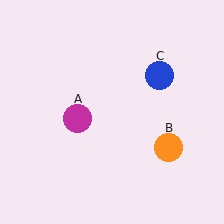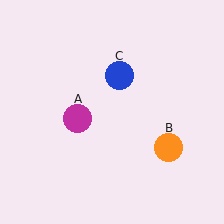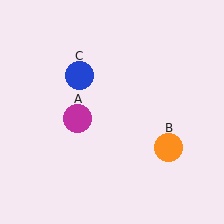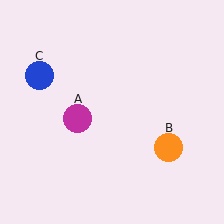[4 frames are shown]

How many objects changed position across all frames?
1 object changed position: blue circle (object C).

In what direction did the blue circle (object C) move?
The blue circle (object C) moved left.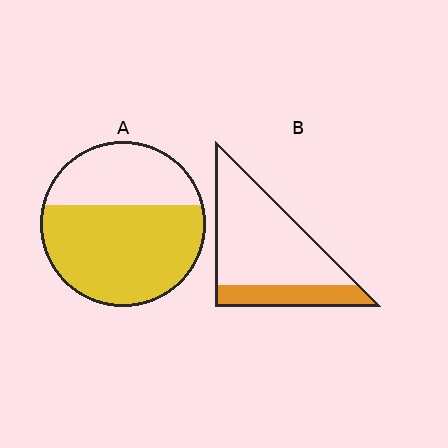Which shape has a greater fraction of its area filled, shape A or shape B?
Shape A.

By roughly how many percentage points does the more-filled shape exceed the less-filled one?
By roughly 40 percentage points (A over B).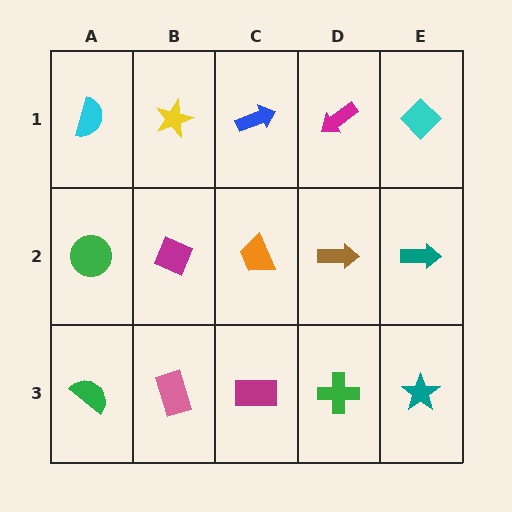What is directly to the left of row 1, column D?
A blue arrow.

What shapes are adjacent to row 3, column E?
A teal arrow (row 2, column E), a green cross (row 3, column D).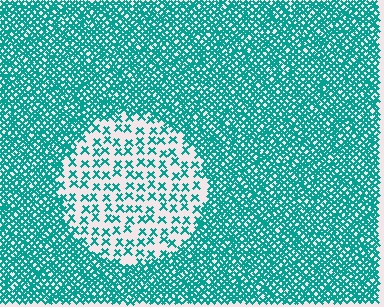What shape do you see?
I see a circle.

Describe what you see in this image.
The image contains small teal elements arranged at two different densities. A circle-shaped region is visible where the elements are less densely packed than the surrounding area.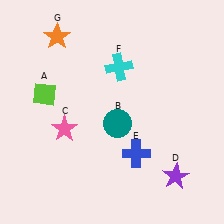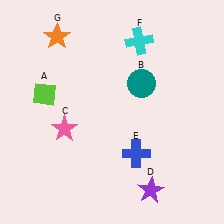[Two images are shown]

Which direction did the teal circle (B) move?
The teal circle (B) moved up.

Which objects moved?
The objects that moved are: the teal circle (B), the purple star (D), the cyan cross (F).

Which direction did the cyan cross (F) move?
The cyan cross (F) moved up.